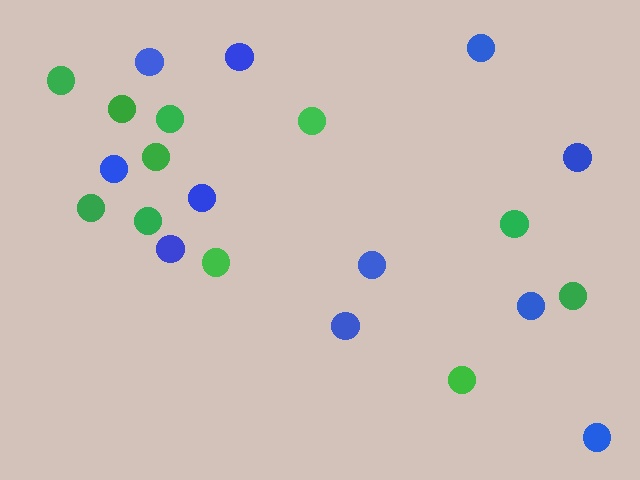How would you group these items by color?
There are 2 groups: one group of blue circles (11) and one group of green circles (11).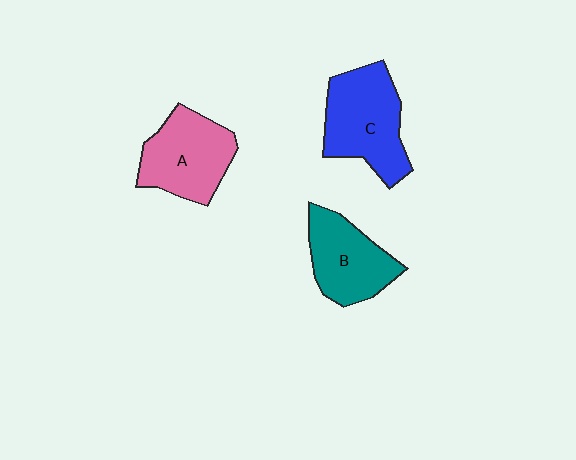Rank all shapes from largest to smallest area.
From largest to smallest: C (blue), A (pink), B (teal).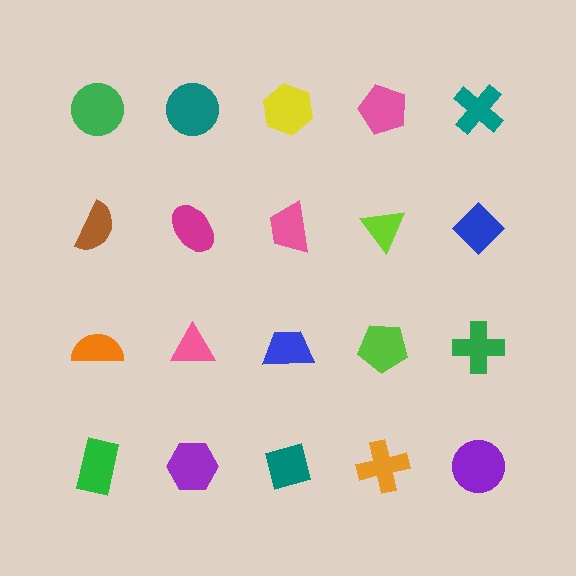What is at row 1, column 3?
A yellow hexagon.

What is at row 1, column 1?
A green circle.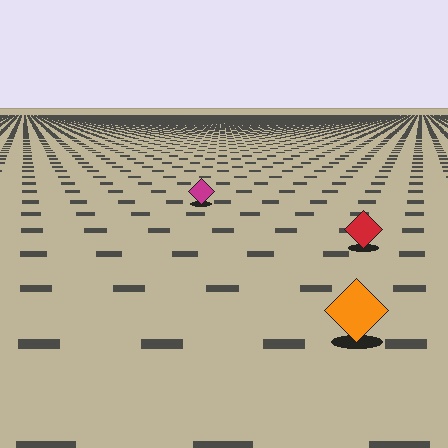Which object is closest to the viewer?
The orange diamond is closest. The texture marks near it are larger and more spread out.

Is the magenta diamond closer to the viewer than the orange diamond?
No. The orange diamond is closer — you can tell from the texture gradient: the ground texture is coarser near it.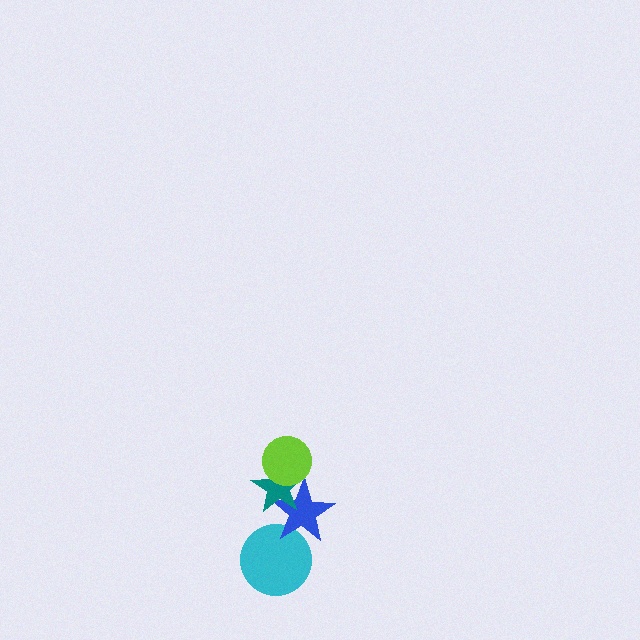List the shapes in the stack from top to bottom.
From top to bottom: the lime circle, the teal star, the blue star, the cyan circle.